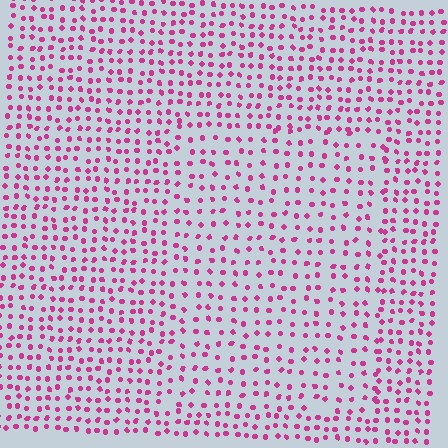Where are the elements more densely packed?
The elements are more densely packed outside the rectangle boundary.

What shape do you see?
I see a rectangle.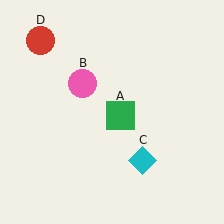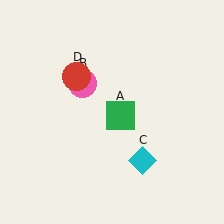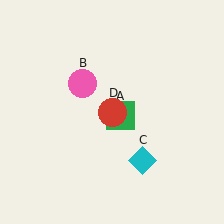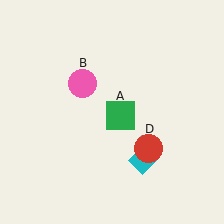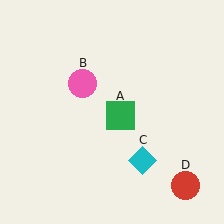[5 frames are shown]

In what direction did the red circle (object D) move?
The red circle (object D) moved down and to the right.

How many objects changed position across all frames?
1 object changed position: red circle (object D).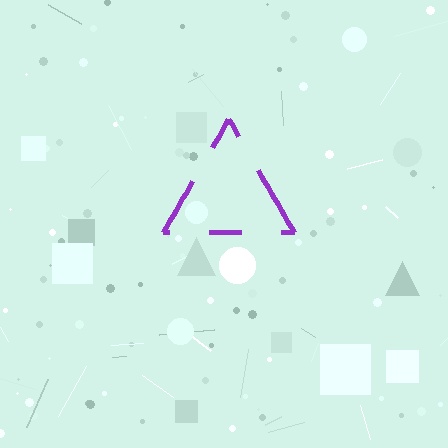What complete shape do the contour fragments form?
The contour fragments form a triangle.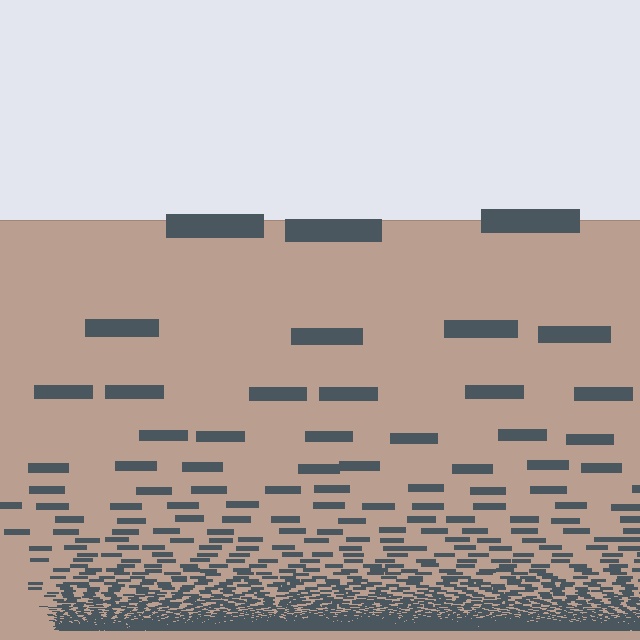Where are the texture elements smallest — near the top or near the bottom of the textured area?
Near the bottom.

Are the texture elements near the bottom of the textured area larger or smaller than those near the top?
Smaller. The gradient is inverted — elements near the bottom are smaller and denser.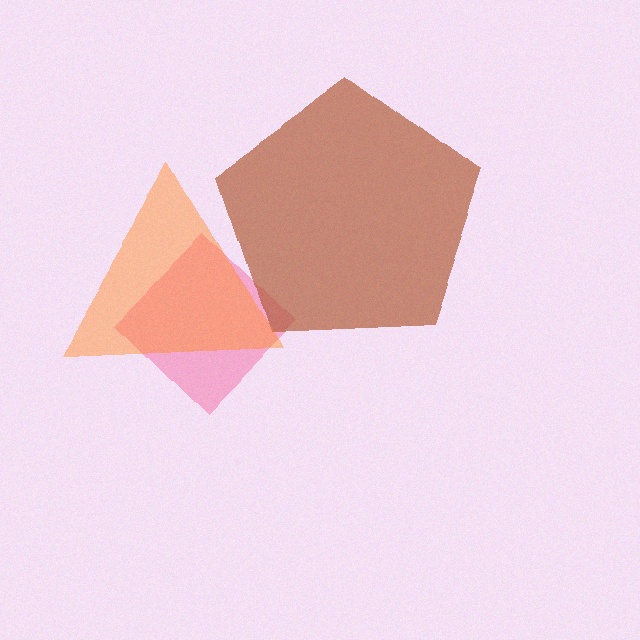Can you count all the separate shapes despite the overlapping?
Yes, there are 3 separate shapes.